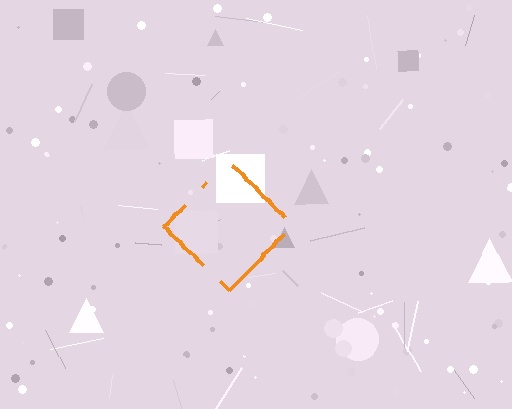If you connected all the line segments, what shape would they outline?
They would outline a diamond.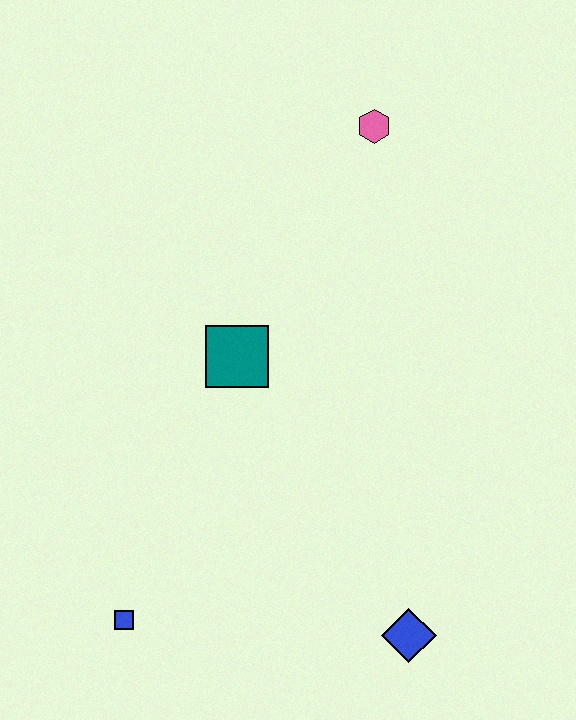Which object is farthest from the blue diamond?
The pink hexagon is farthest from the blue diamond.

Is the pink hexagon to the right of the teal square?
Yes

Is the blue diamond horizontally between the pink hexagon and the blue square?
No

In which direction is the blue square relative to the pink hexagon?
The blue square is below the pink hexagon.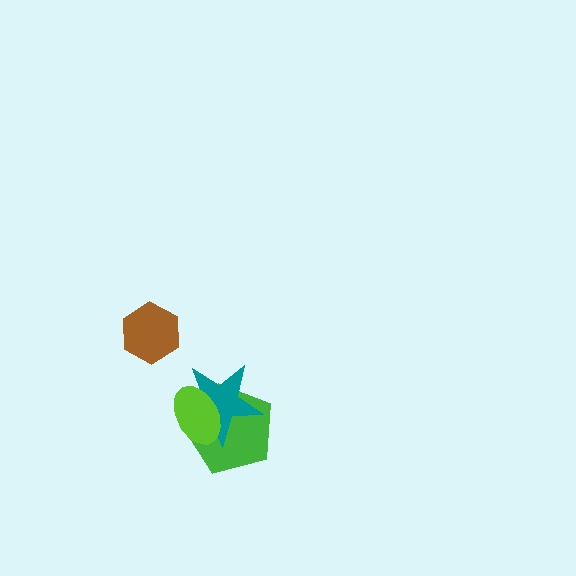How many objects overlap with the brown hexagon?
0 objects overlap with the brown hexagon.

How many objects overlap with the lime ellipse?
2 objects overlap with the lime ellipse.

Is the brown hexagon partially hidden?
No, no other shape covers it.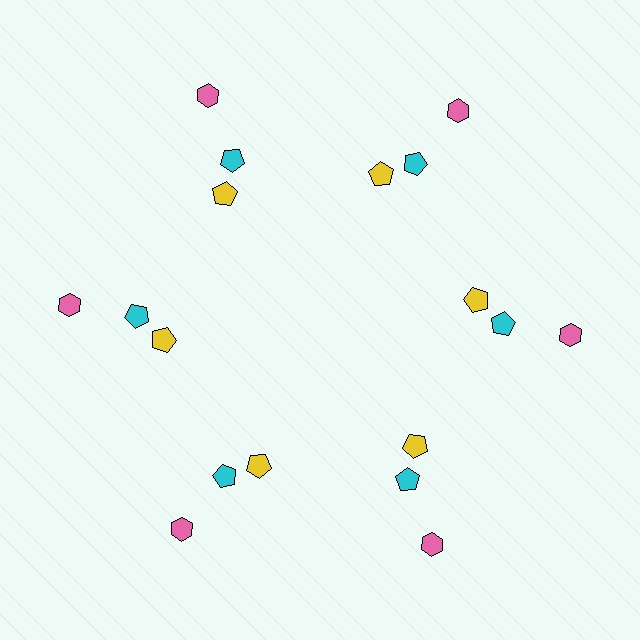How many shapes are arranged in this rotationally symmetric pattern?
There are 18 shapes, arranged in 6 groups of 3.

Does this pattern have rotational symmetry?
Yes, this pattern has 6-fold rotational symmetry. It looks the same after rotating 60 degrees around the center.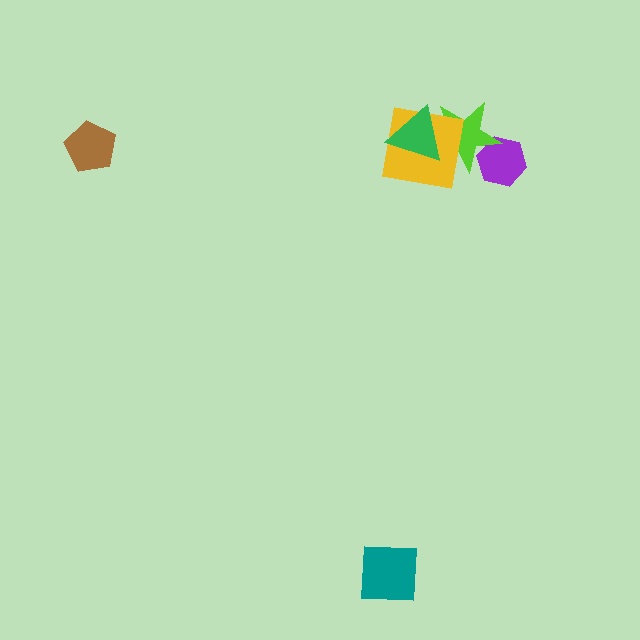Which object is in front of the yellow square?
The green triangle is in front of the yellow square.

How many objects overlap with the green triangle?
2 objects overlap with the green triangle.